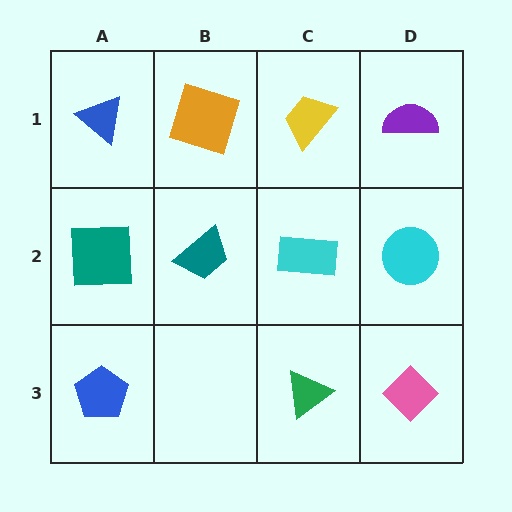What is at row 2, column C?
A cyan rectangle.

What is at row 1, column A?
A blue triangle.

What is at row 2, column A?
A teal square.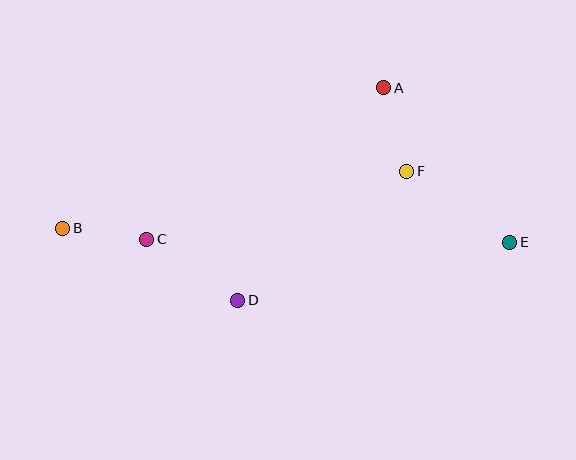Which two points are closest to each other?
Points B and C are closest to each other.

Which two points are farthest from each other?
Points B and E are farthest from each other.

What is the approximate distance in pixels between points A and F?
The distance between A and F is approximately 87 pixels.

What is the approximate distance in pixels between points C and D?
The distance between C and D is approximately 109 pixels.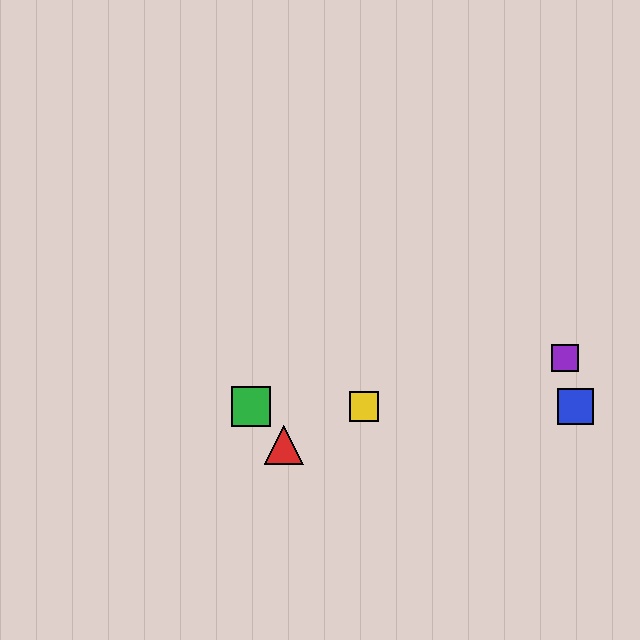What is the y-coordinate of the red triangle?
The red triangle is at y≈445.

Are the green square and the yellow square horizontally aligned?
Yes, both are at y≈407.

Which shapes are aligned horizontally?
The blue square, the green square, the yellow square are aligned horizontally.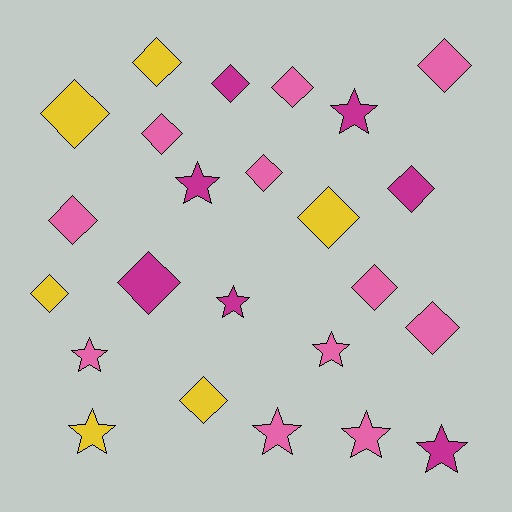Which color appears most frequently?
Pink, with 11 objects.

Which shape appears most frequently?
Diamond, with 15 objects.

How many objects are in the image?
There are 24 objects.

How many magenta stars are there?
There are 4 magenta stars.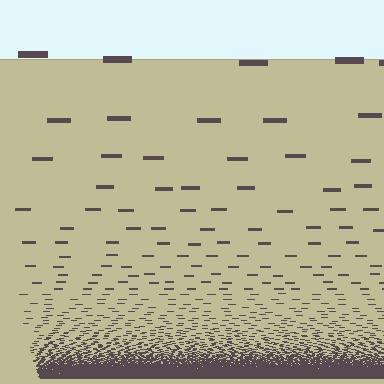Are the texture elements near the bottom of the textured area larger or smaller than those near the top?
Smaller. The gradient is inverted — elements near the bottom are smaller and denser.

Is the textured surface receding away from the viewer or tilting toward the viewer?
The surface appears to tilt toward the viewer. Texture elements get larger and sparser toward the top.